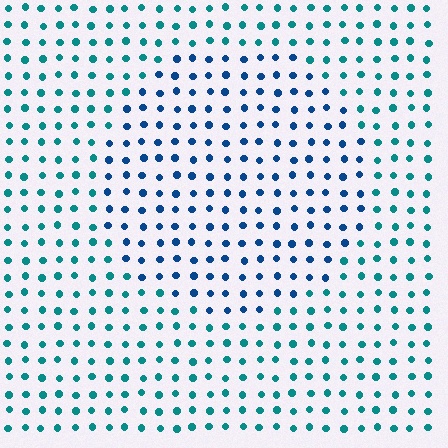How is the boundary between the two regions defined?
The boundary is defined purely by a slight shift in hue (about 34 degrees). Spacing, size, and orientation are identical on both sides.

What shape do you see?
I see a circle.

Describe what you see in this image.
The image is filled with small teal elements in a uniform arrangement. A circle-shaped region is visible where the elements are tinted to a slightly different hue, forming a subtle color boundary.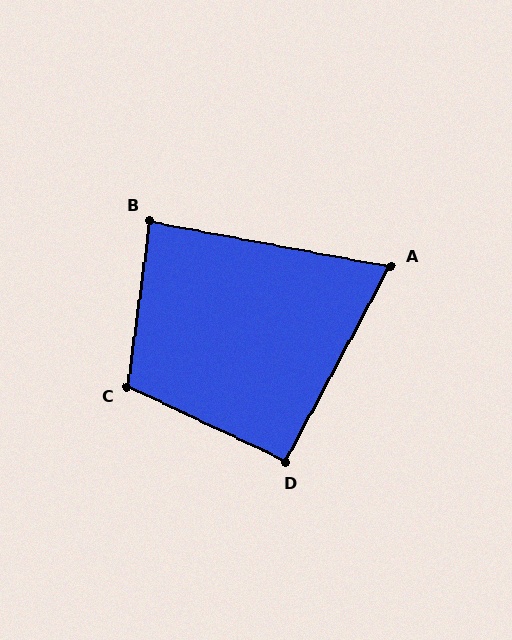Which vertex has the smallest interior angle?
A, at approximately 72 degrees.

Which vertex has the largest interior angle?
C, at approximately 108 degrees.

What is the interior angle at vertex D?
Approximately 93 degrees (approximately right).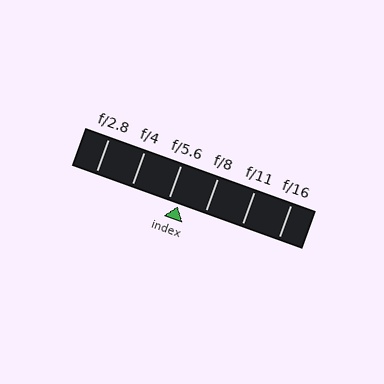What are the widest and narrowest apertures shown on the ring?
The widest aperture shown is f/2.8 and the narrowest is f/16.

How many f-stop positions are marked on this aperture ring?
There are 6 f-stop positions marked.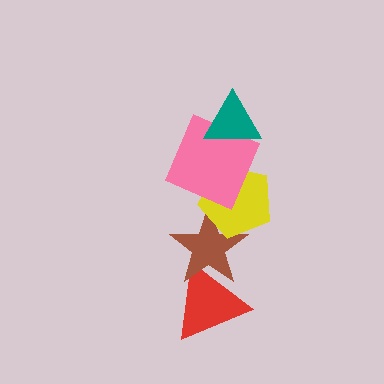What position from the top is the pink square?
The pink square is 2nd from the top.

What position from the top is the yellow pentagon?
The yellow pentagon is 3rd from the top.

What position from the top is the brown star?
The brown star is 4th from the top.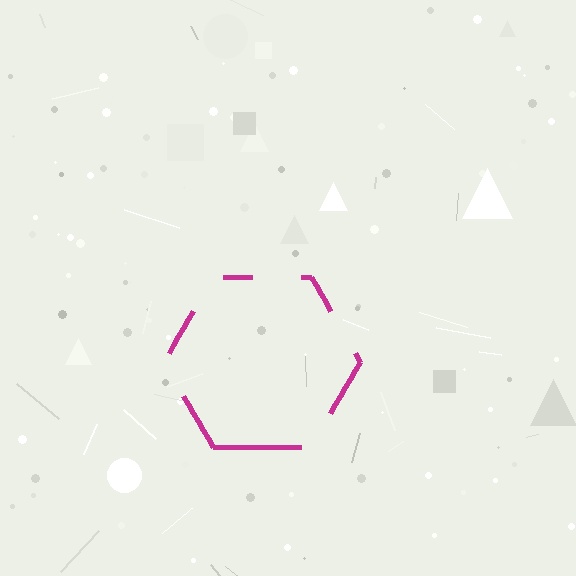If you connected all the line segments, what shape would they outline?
They would outline a hexagon.